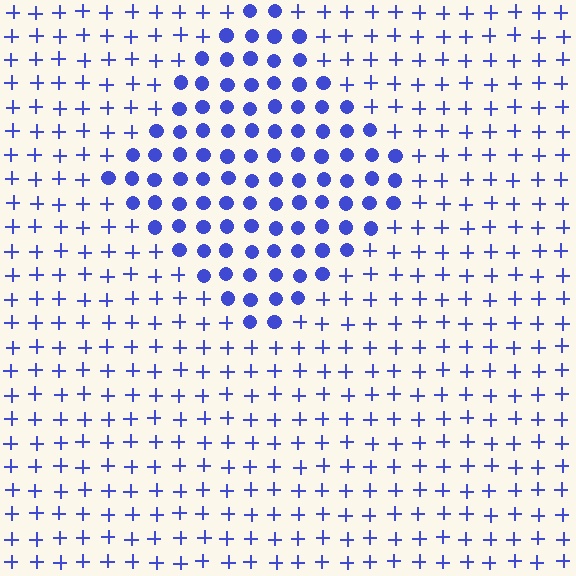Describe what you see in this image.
The image is filled with small blue elements arranged in a uniform grid. A diamond-shaped region contains circles, while the surrounding area contains plus signs. The boundary is defined purely by the change in element shape.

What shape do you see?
I see a diamond.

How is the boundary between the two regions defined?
The boundary is defined by a change in element shape: circles inside vs. plus signs outside. All elements share the same color and spacing.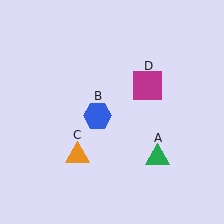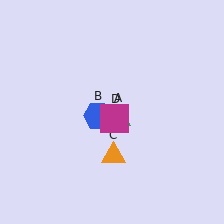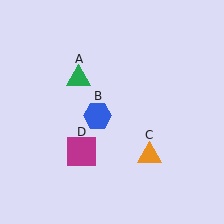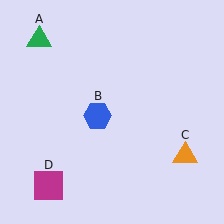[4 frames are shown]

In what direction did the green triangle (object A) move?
The green triangle (object A) moved up and to the left.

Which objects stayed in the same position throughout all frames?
Blue hexagon (object B) remained stationary.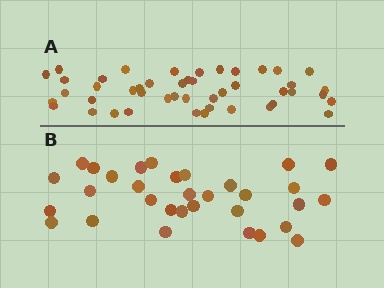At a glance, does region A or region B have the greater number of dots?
Region A (the top region) has more dots.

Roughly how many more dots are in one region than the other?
Region A has approximately 15 more dots than region B.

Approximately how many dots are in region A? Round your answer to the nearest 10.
About 50 dots. (The exact count is 46, which rounds to 50.)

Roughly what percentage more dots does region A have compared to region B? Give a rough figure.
About 45% more.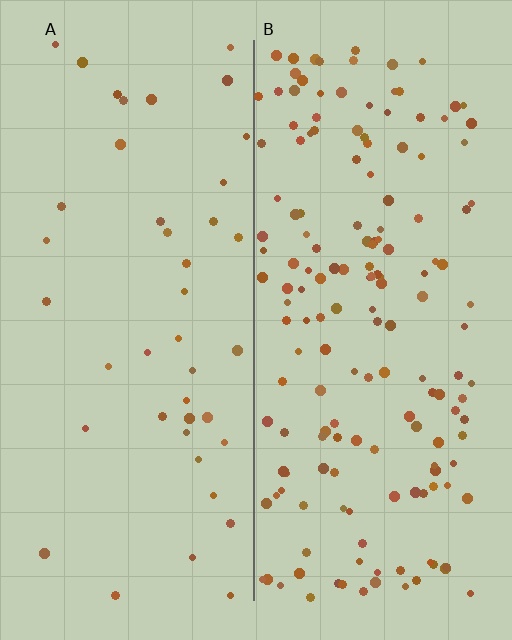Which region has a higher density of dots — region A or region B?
B (the right).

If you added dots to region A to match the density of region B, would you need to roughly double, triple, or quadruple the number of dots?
Approximately quadruple.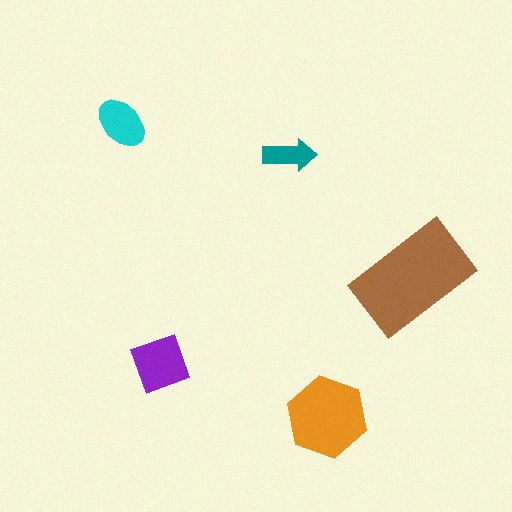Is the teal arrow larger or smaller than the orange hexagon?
Smaller.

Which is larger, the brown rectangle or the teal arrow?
The brown rectangle.